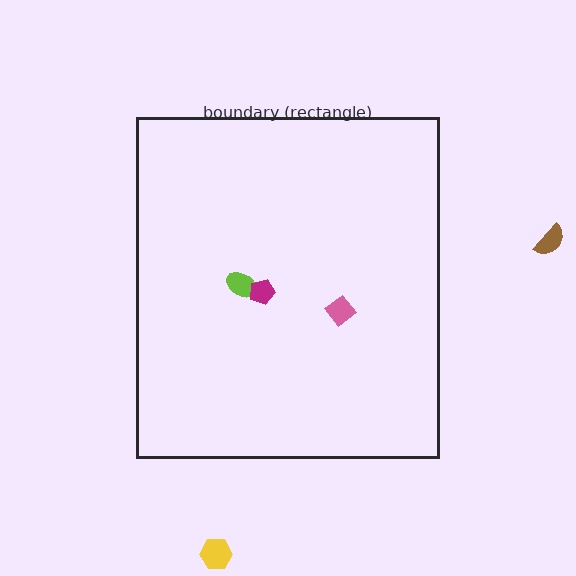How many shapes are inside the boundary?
3 inside, 2 outside.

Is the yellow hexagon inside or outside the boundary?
Outside.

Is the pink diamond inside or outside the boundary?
Inside.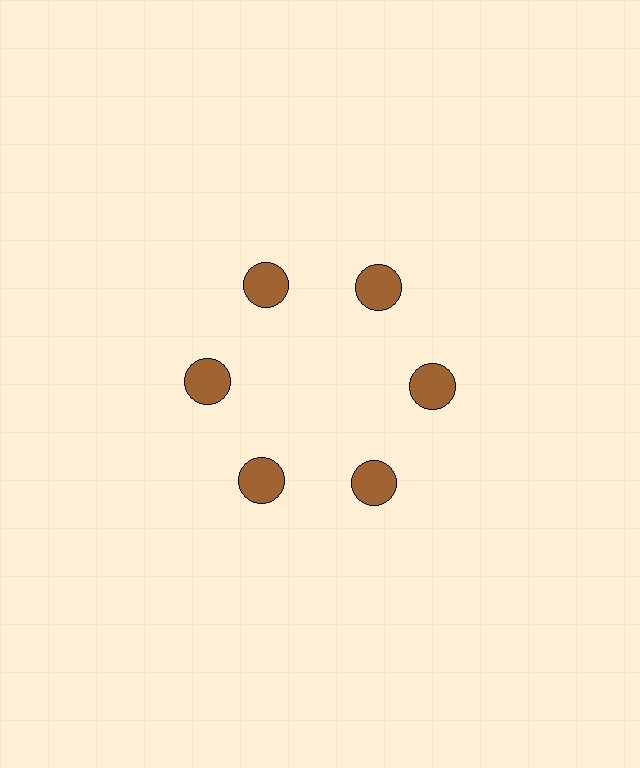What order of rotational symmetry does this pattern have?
This pattern has 6-fold rotational symmetry.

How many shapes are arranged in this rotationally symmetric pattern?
There are 6 shapes, arranged in 6 groups of 1.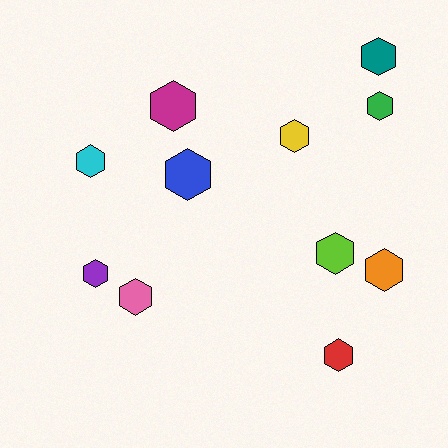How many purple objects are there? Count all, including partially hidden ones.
There is 1 purple object.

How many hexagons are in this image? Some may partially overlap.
There are 11 hexagons.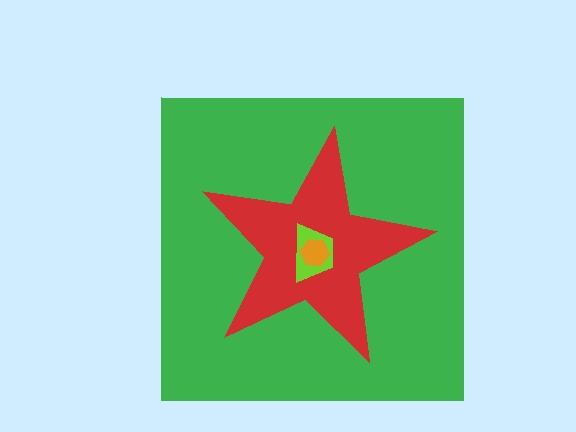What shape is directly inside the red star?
The lime trapezoid.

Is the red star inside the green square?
Yes.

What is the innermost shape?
The orange hexagon.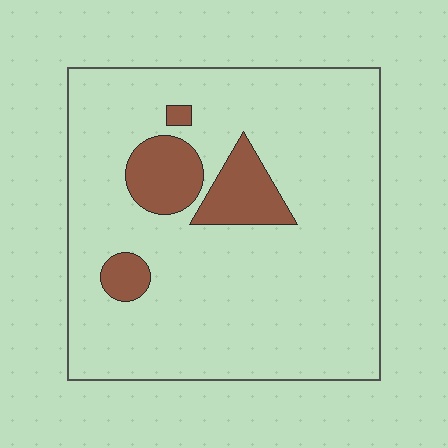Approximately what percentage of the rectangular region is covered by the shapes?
Approximately 15%.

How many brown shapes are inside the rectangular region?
4.